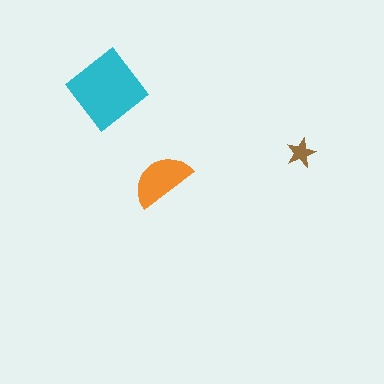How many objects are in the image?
There are 3 objects in the image.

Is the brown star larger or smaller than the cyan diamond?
Smaller.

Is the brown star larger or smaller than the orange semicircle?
Smaller.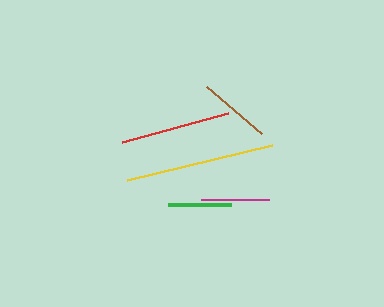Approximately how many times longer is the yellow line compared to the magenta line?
The yellow line is approximately 2.2 times the length of the magenta line.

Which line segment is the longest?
The yellow line is the longest at approximately 149 pixels.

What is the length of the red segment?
The red segment is approximately 110 pixels long.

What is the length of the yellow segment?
The yellow segment is approximately 149 pixels long.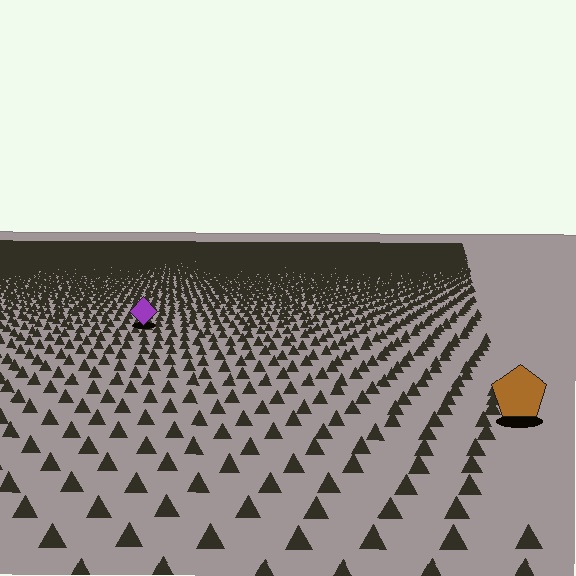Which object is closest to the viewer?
The brown pentagon is closest. The texture marks near it are larger and more spread out.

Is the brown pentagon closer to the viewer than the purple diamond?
Yes. The brown pentagon is closer — you can tell from the texture gradient: the ground texture is coarser near it.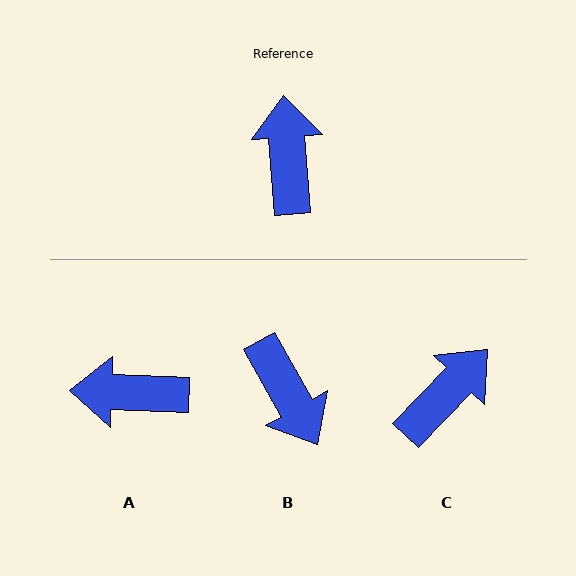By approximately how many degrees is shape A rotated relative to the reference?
Approximately 84 degrees counter-clockwise.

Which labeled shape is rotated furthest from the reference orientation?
B, about 155 degrees away.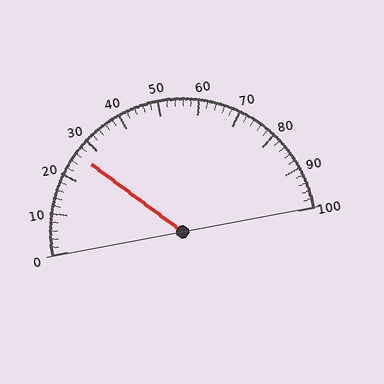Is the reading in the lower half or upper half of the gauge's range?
The reading is in the lower half of the range (0 to 100).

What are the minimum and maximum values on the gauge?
The gauge ranges from 0 to 100.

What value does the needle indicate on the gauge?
The needle indicates approximately 26.